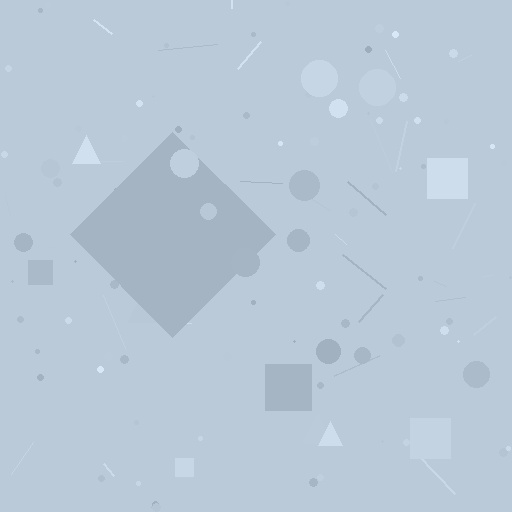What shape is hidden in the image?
A diamond is hidden in the image.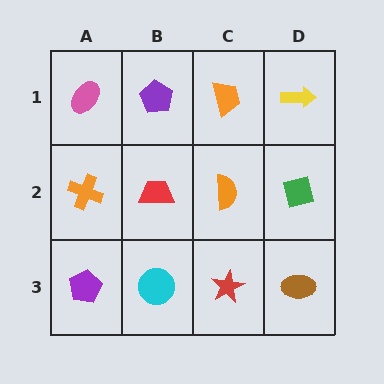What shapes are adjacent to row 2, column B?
A purple pentagon (row 1, column B), a cyan circle (row 3, column B), an orange cross (row 2, column A), an orange semicircle (row 2, column C).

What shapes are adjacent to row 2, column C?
An orange trapezoid (row 1, column C), a red star (row 3, column C), a red trapezoid (row 2, column B), a green square (row 2, column D).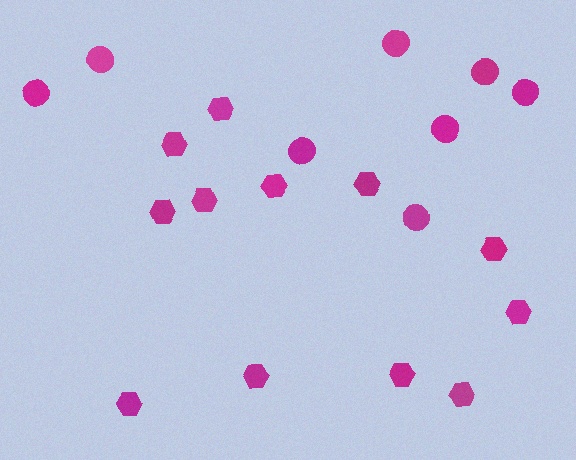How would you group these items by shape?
There are 2 groups: one group of hexagons (12) and one group of circles (8).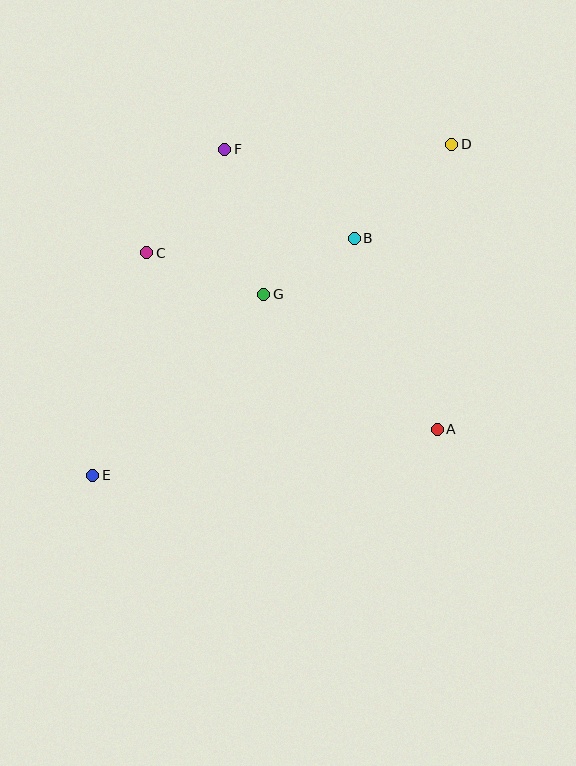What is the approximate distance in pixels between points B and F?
The distance between B and F is approximately 157 pixels.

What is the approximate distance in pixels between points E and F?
The distance between E and F is approximately 352 pixels.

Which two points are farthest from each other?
Points D and E are farthest from each other.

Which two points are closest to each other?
Points B and G are closest to each other.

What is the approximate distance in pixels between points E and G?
The distance between E and G is approximately 249 pixels.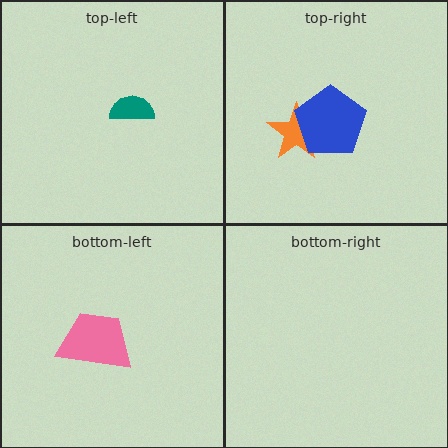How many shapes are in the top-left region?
1.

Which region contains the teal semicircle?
The top-left region.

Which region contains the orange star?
The top-right region.